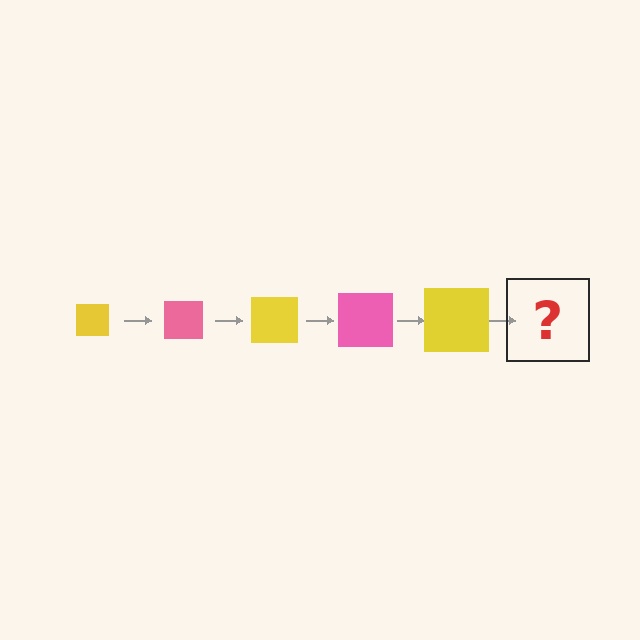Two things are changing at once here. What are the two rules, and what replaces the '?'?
The two rules are that the square grows larger each step and the color cycles through yellow and pink. The '?' should be a pink square, larger than the previous one.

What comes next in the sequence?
The next element should be a pink square, larger than the previous one.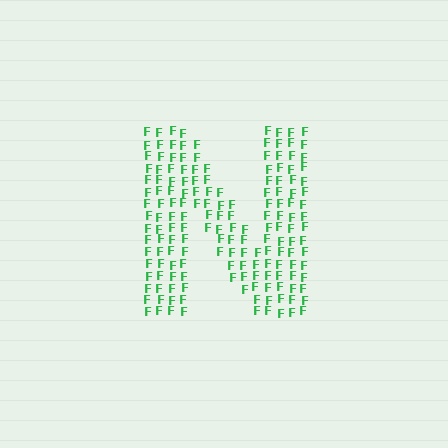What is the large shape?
The large shape is the letter N.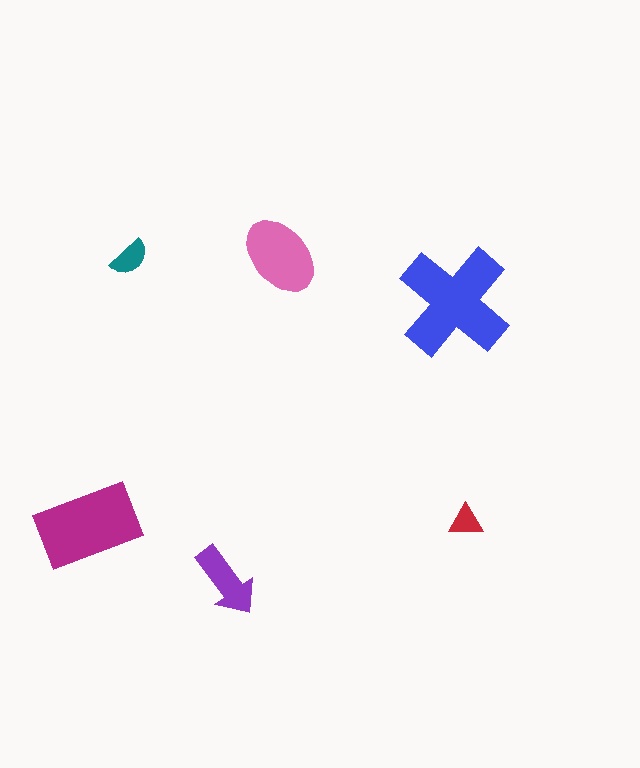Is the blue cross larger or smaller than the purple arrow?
Larger.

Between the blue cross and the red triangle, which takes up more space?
The blue cross.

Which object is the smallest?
The red triangle.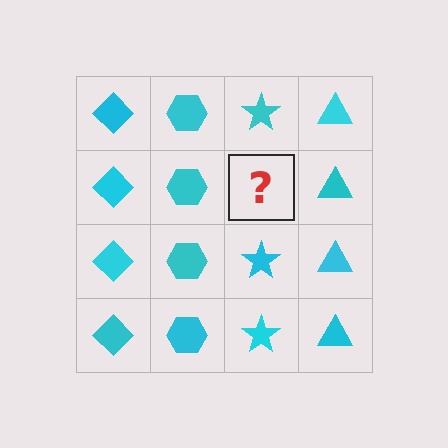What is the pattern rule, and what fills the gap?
The rule is that each column has a consistent shape. The gap should be filled with a cyan star.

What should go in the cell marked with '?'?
The missing cell should contain a cyan star.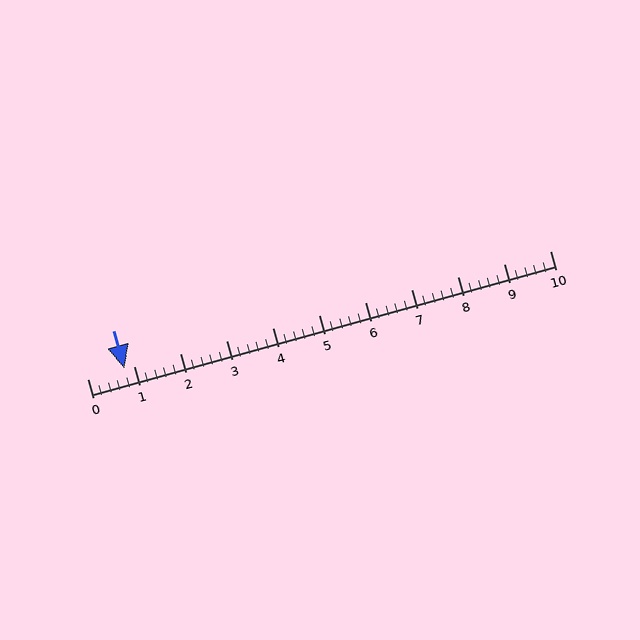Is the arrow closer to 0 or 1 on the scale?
The arrow is closer to 1.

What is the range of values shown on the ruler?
The ruler shows values from 0 to 10.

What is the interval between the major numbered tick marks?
The major tick marks are spaced 1 units apart.